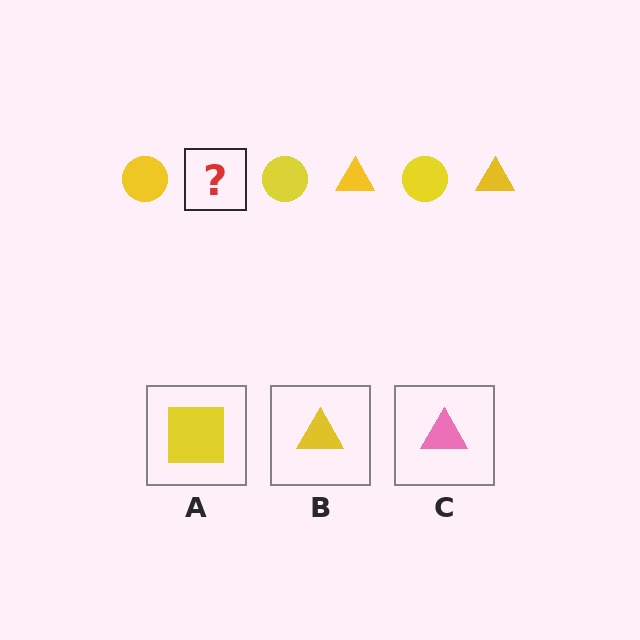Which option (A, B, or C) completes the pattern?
B.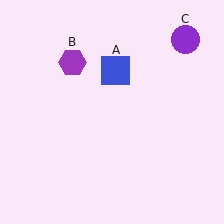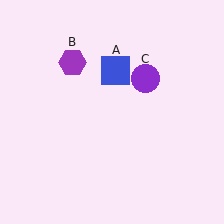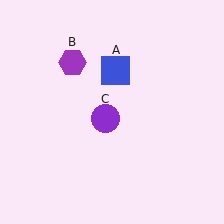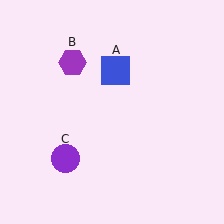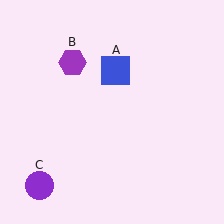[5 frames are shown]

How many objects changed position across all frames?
1 object changed position: purple circle (object C).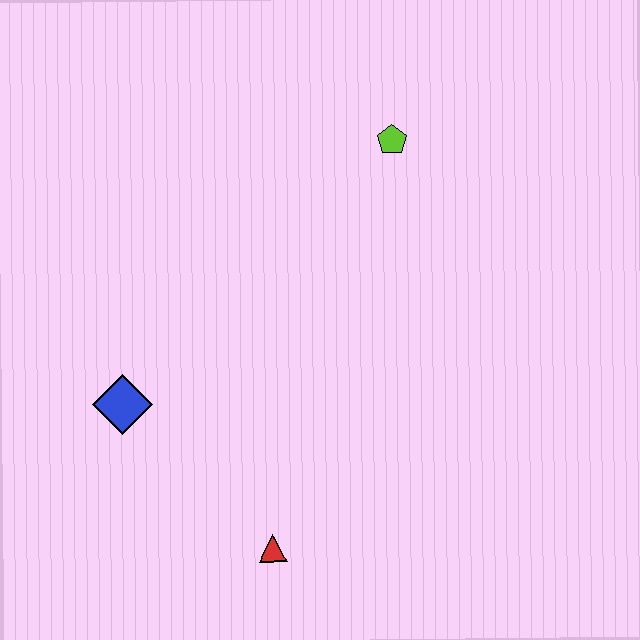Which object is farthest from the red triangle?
The lime pentagon is farthest from the red triangle.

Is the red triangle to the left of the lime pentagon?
Yes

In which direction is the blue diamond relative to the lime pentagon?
The blue diamond is to the left of the lime pentagon.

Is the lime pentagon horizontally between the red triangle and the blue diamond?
No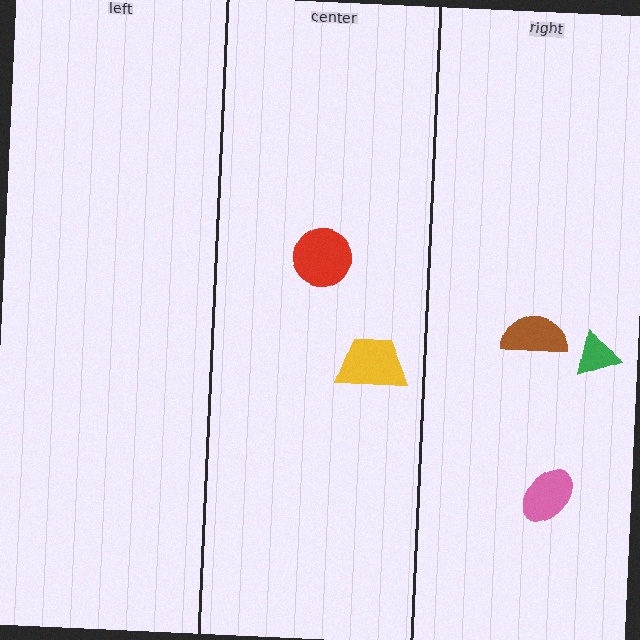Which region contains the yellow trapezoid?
The center region.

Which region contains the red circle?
The center region.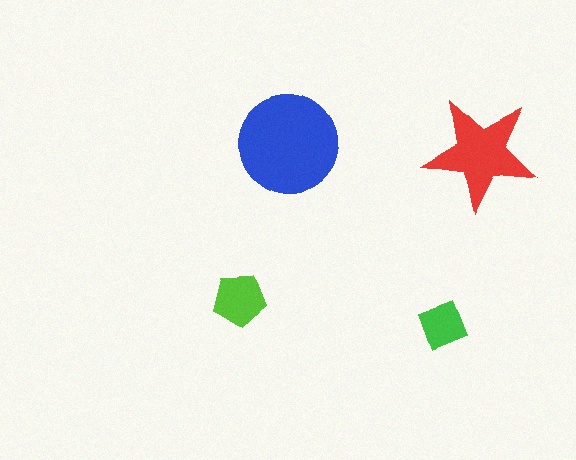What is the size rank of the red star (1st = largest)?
2nd.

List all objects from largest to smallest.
The blue circle, the red star, the lime pentagon, the green square.